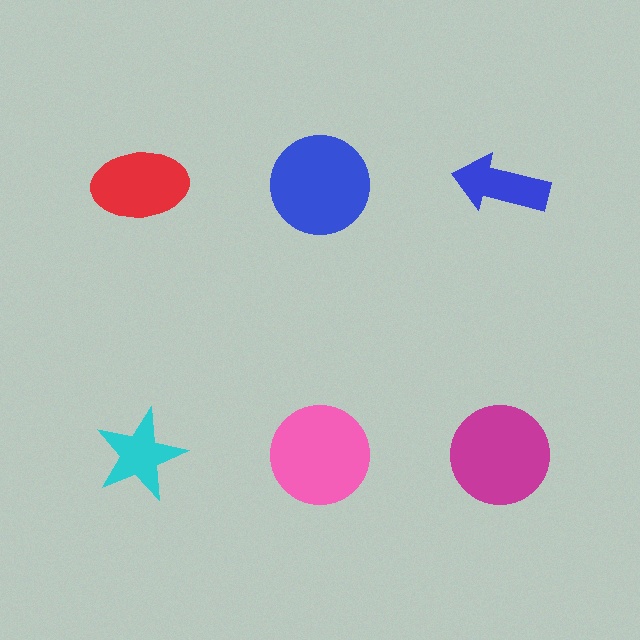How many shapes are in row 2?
3 shapes.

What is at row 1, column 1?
A red ellipse.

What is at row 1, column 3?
A blue arrow.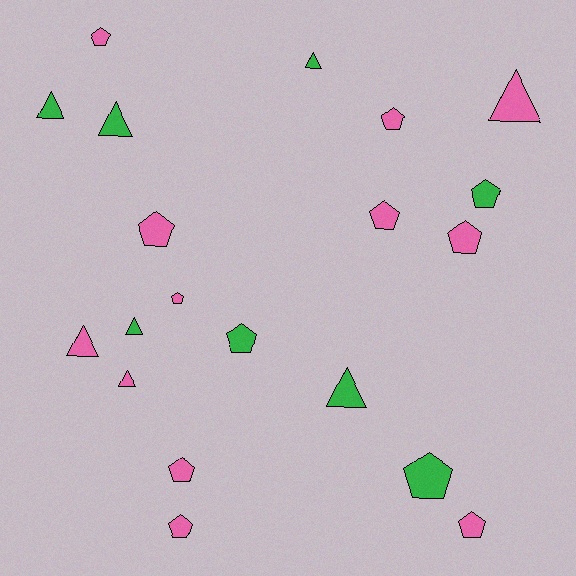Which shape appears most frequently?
Pentagon, with 12 objects.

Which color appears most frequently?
Pink, with 12 objects.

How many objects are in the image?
There are 20 objects.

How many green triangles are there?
There are 5 green triangles.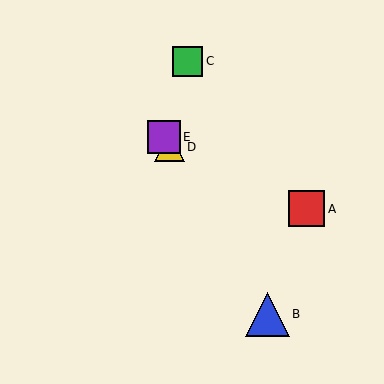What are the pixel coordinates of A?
Object A is at (307, 209).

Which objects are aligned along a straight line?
Objects B, D, E are aligned along a straight line.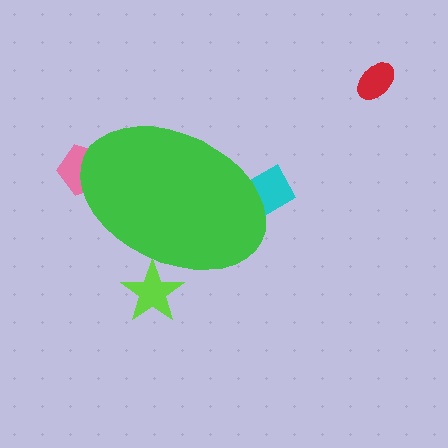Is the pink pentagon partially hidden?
Yes, the pink pentagon is partially hidden behind the green ellipse.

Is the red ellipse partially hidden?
No, the red ellipse is fully visible.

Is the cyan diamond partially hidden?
Yes, the cyan diamond is partially hidden behind the green ellipse.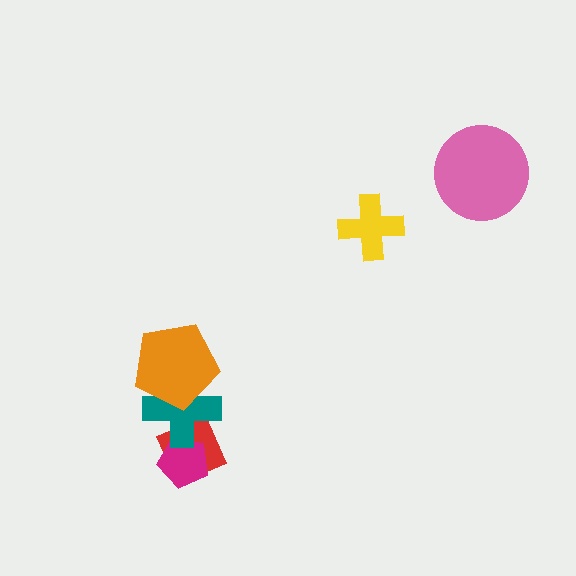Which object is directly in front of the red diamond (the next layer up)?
The magenta pentagon is directly in front of the red diamond.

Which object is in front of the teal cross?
The orange pentagon is in front of the teal cross.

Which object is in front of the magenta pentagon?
The teal cross is in front of the magenta pentagon.